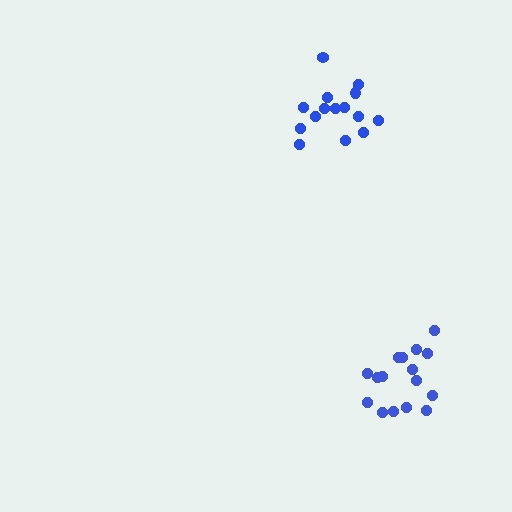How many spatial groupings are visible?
There are 2 spatial groupings.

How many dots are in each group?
Group 1: 15 dots, Group 2: 16 dots (31 total).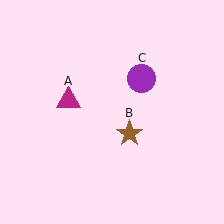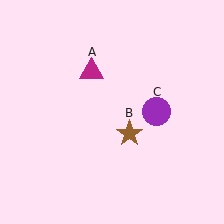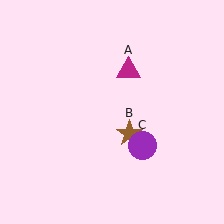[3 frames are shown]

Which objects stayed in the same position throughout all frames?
Brown star (object B) remained stationary.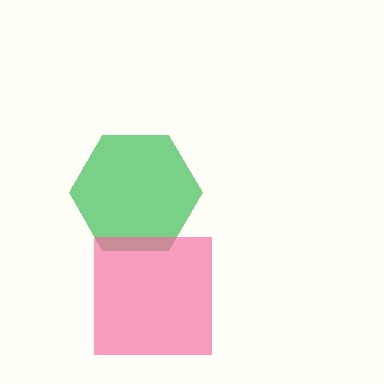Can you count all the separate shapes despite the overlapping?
Yes, there are 2 separate shapes.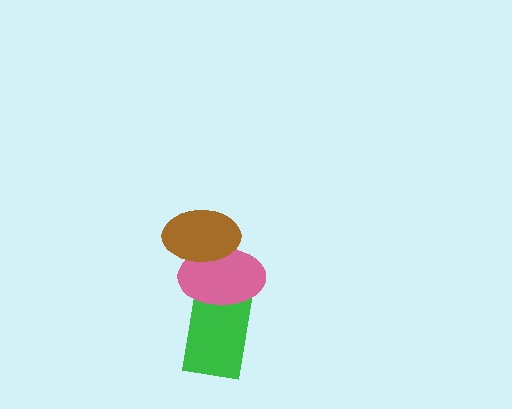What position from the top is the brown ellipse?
The brown ellipse is 1st from the top.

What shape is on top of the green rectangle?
The pink ellipse is on top of the green rectangle.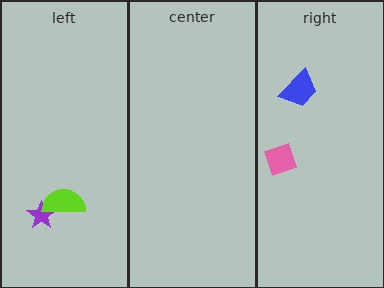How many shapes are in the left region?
2.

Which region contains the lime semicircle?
The left region.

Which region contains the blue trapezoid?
The right region.